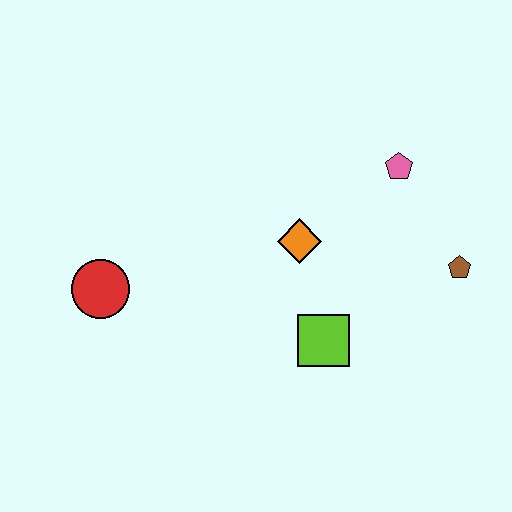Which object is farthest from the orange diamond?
The red circle is farthest from the orange diamond.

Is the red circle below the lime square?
No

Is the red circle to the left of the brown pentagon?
Yes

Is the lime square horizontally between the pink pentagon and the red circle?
Yes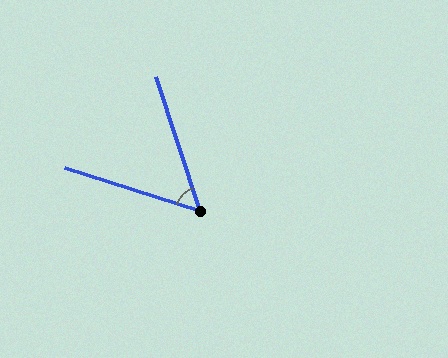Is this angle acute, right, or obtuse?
It is acute.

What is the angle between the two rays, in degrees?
Approximately 54 degrees.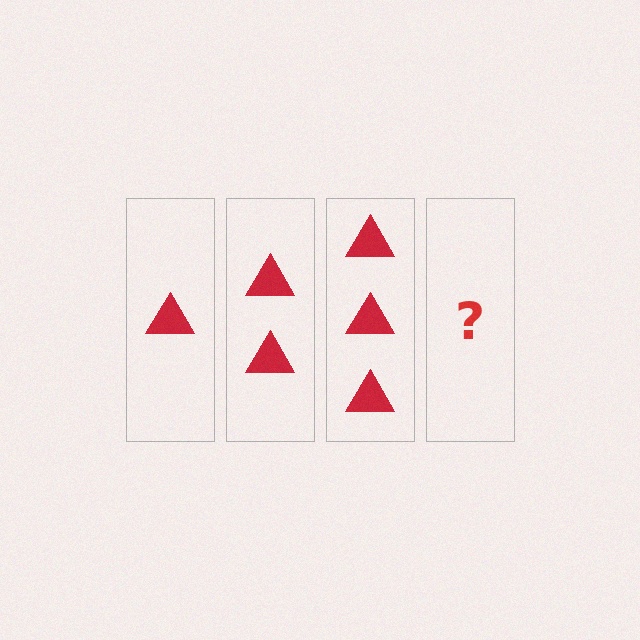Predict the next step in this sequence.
The next step is 4 triangles.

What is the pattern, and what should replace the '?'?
The pattern is that each step adds one more triangle. The '?' should be 4 triangles.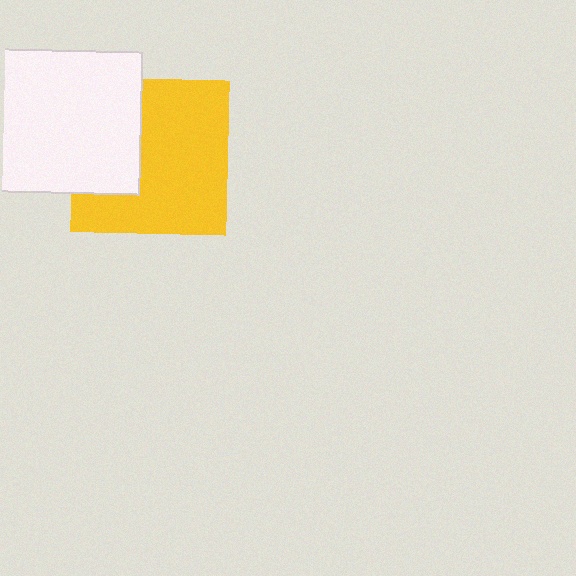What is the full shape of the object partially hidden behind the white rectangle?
The partially hidden object is a yellow square.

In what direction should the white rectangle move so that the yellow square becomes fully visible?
The white rectangle should move left. That is the shortest direction to clear the overlap and leave the yellow square fully visible.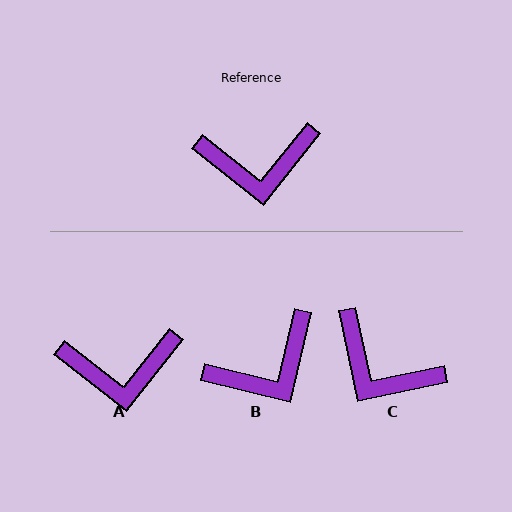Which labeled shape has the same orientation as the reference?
A.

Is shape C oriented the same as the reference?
No, it is off by about 40 degrees.